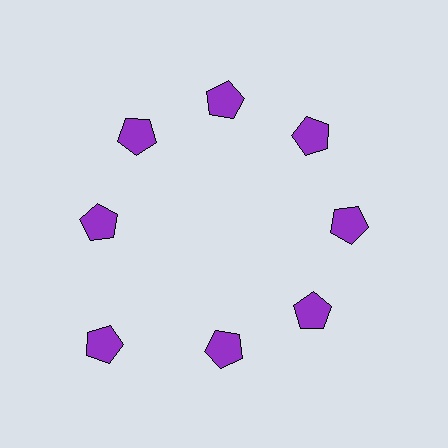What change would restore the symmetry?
The symmetry would be restored by moving it inward, back onto the ring so that all 8 pentagons sit at equal angles and equal distance from the center.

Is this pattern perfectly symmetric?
No. The 8 purple pentagons are arranged in a ring, but one element near the 8 o'clock position is pushed outward from the center, breaking the 8-fold rotational symmetry.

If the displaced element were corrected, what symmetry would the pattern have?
It would have 8-fold rotational symmetry — the pattern would map onto itself every 45 degrees.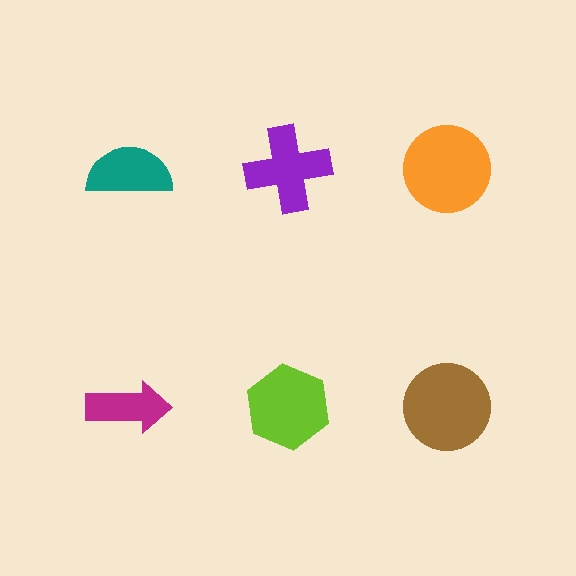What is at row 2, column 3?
A brown circle.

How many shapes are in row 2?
3 shapes.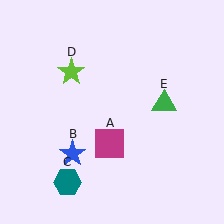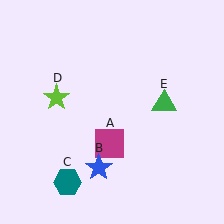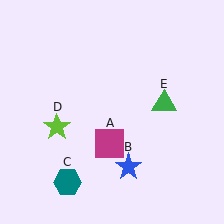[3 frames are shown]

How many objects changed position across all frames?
2 objects changed position: blue star (object B), lime star (object D).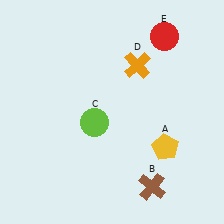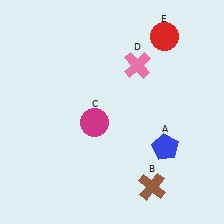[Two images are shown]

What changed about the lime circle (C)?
In Image 1, C is lime. In Image 2, it changed to magenta.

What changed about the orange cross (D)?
In Image 1, D is orange. In Image 2, it changed to pink.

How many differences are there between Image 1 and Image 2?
There are 3 differences between the two images.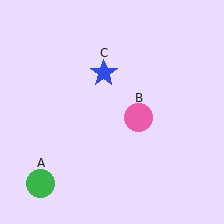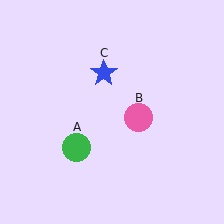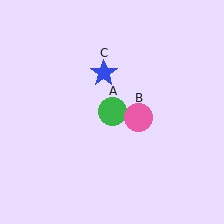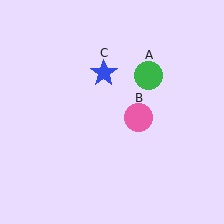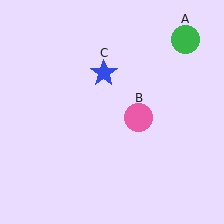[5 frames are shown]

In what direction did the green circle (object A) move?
The green circle (object A) moved up and to the right.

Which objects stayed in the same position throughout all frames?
Pink circle (object B) and blue star (object C) remained stationary.